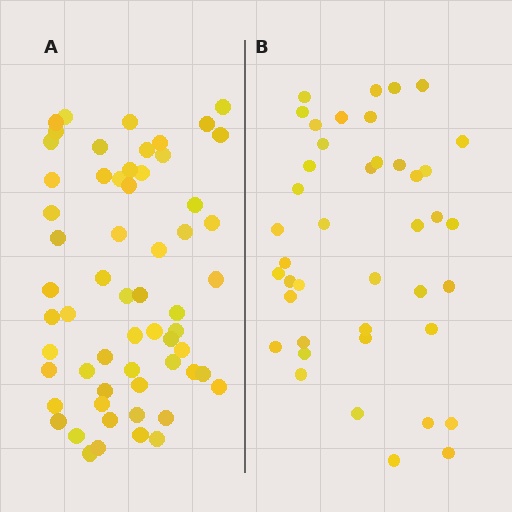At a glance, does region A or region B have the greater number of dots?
Region A (the left region) has more dots.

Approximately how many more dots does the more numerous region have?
Region A has approximately 20 more dots than region B.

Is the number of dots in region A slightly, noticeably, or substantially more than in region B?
Region A has noticeably more, but not dramatically so. The ratio is roughly 1.4 to 1.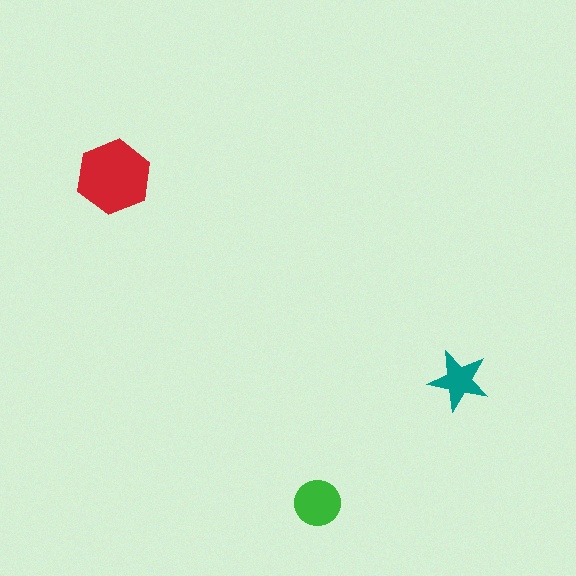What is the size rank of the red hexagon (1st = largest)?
1st.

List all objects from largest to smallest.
The red hexagon, the green circle, the teal star.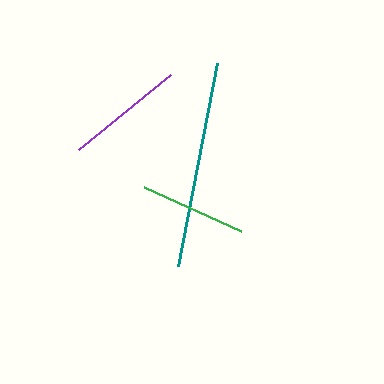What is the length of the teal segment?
The teal segment is approximately 207 pixels long.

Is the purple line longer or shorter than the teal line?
The teal line is longer than the purple line.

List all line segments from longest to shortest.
From longest to shortest: teal, purple, green.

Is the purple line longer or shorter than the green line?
The purple line is longer than the green line.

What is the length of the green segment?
The green segment is approximately 107 pixels long.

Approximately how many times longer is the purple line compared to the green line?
The purple line is approximately 1.1 times the length of the green line.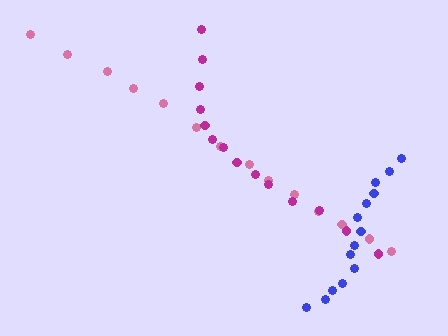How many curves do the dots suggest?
There are 3 distinct paths.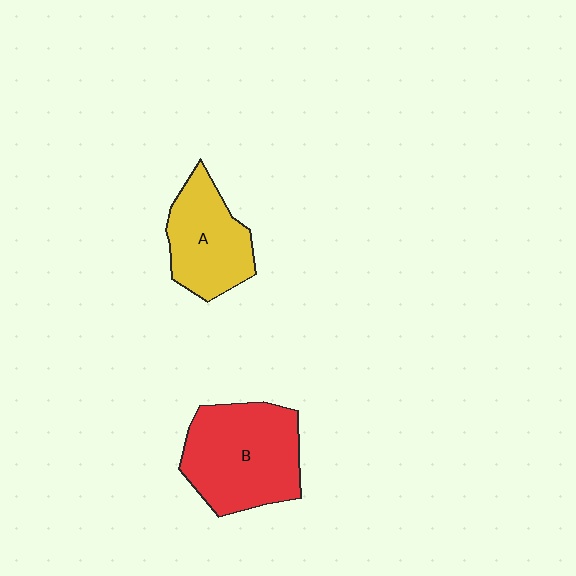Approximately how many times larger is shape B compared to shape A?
Approximately 1.4 times.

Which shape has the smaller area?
Shape A (yellow).